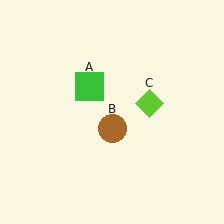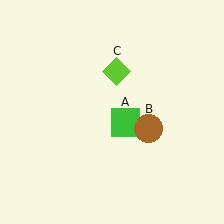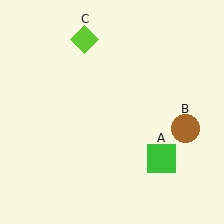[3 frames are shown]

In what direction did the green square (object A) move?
The green square (object A) moved down and to the right.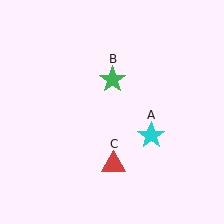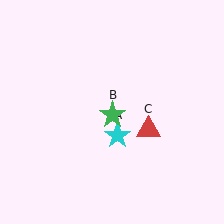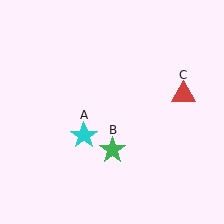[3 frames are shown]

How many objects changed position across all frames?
3 objects changed position: cyan star (object A), green star (object B), red triangle (object C).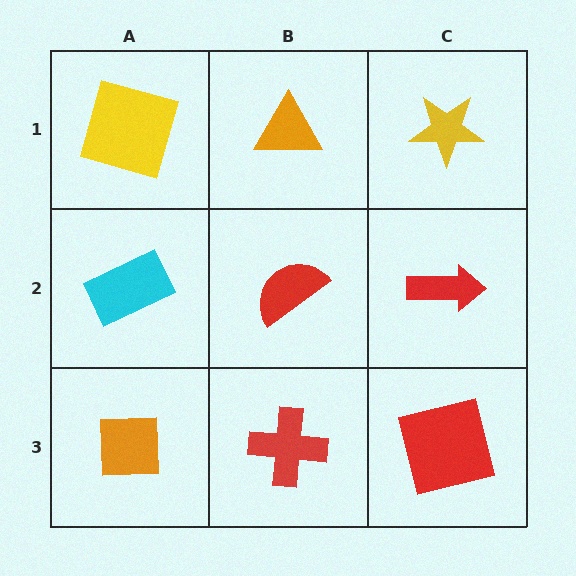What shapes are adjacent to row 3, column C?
A red arrow (row 2, column C), a red cross (row 3, column B).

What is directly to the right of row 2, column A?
A red semicircle.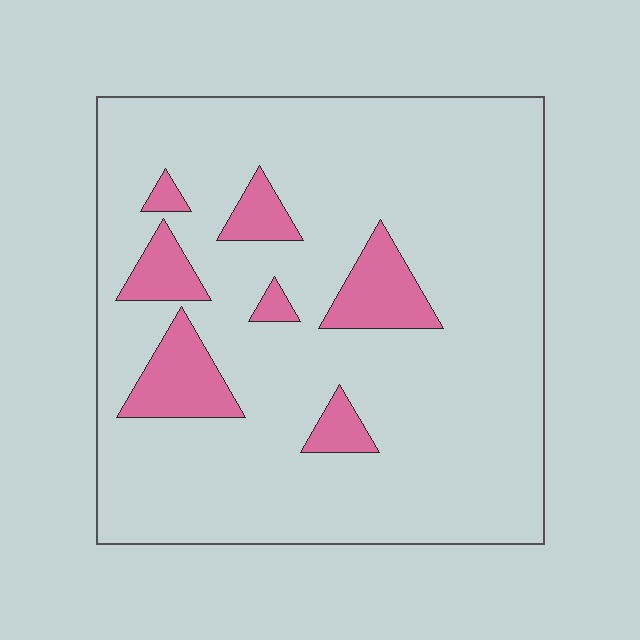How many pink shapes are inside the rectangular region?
7.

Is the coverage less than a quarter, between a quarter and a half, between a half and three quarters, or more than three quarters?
Less than a quarter.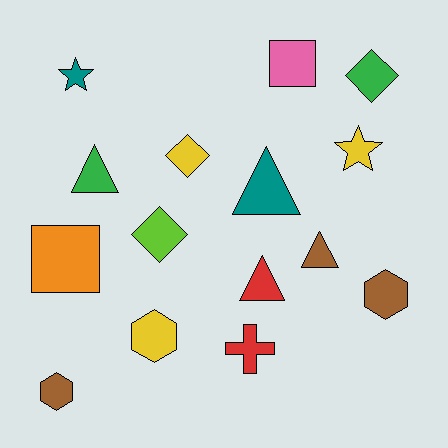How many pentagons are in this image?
There are no pentagons.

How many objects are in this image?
There are 15 objects.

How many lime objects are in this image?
There is 1 lime object.